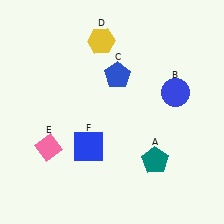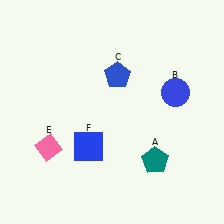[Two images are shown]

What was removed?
The yellow hexagon (D) was removed in Image 2.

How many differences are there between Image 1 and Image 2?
There is 1 difference between the two images.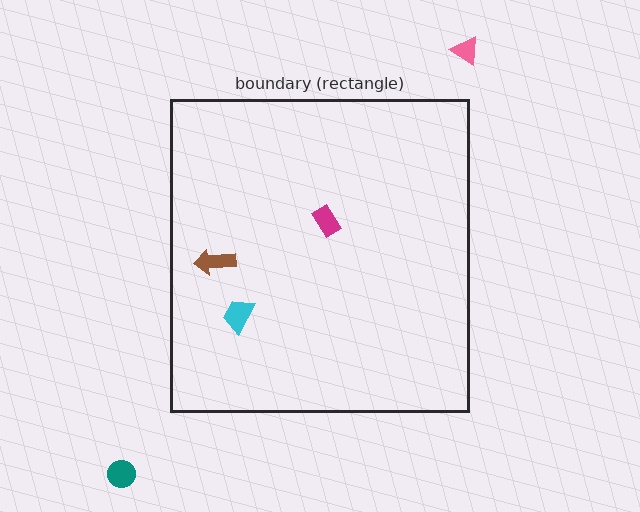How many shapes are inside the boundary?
3 inside, 2 outside.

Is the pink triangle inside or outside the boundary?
Outside.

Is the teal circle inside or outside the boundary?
Outside.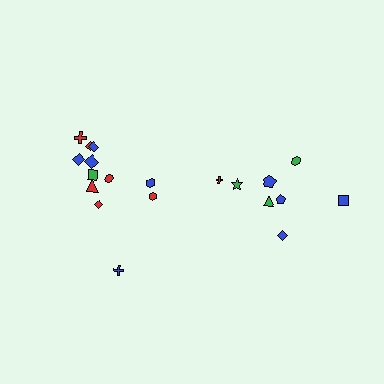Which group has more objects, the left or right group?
The left group.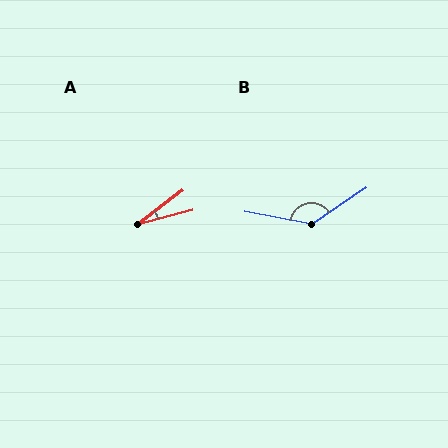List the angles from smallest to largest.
A (23°), B (136°).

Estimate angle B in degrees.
Approximately 136 degrees.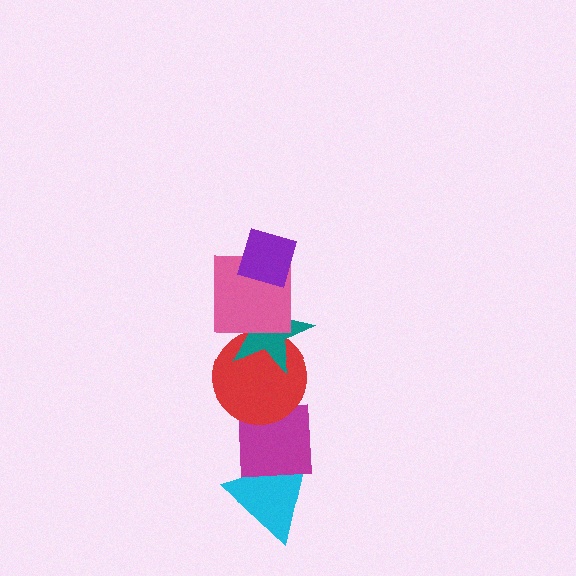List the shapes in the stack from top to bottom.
From top to bottom: the purple diamond, the pink square, the teal star, the red circle, the magenta square, the cyan triangle.